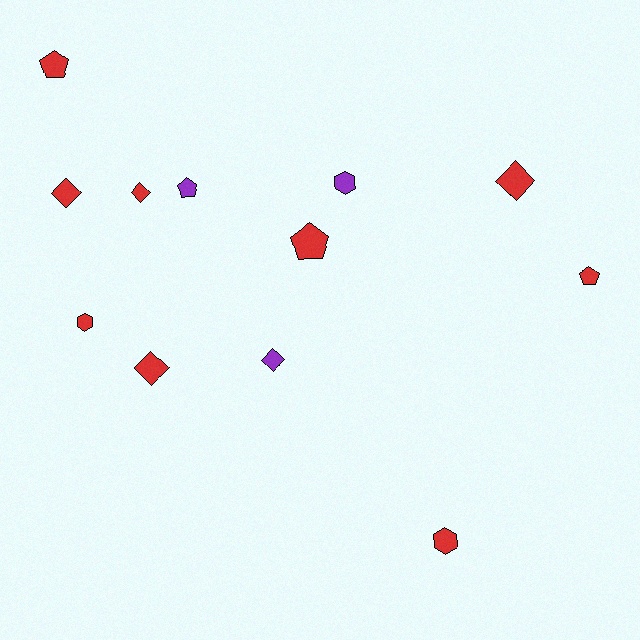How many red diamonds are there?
There are 4 red diamonds.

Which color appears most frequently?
Red, with 9 objects.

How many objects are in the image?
There are 12 objects.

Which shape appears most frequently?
Diamond, with 5 objects.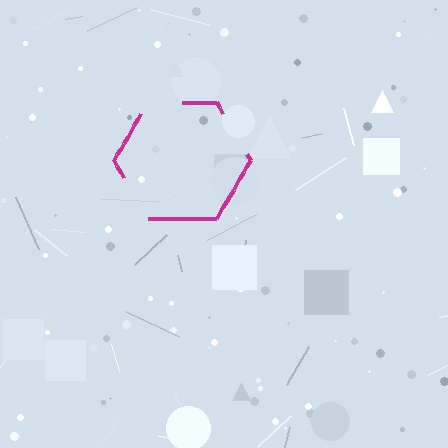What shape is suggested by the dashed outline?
The dashed outline suggests a hexagon.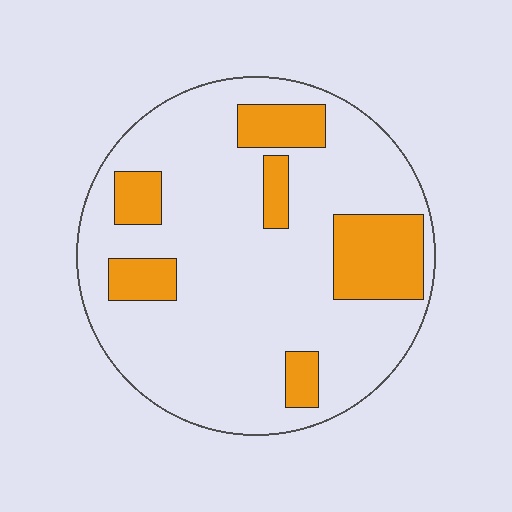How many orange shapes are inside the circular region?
6.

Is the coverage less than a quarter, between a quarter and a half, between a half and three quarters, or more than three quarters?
Less than a quarter.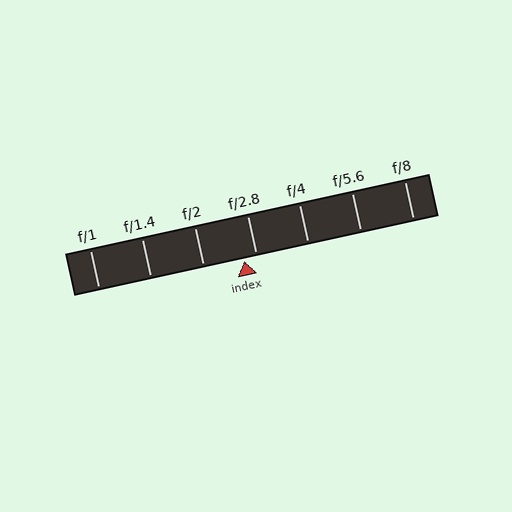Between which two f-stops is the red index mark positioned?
The index mark is between f/2 and f/2.8.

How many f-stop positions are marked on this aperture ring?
There are 7 f-stop positions marked.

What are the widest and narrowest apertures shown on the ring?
The widest aperture shown is f/1 and the narrowest is f/8.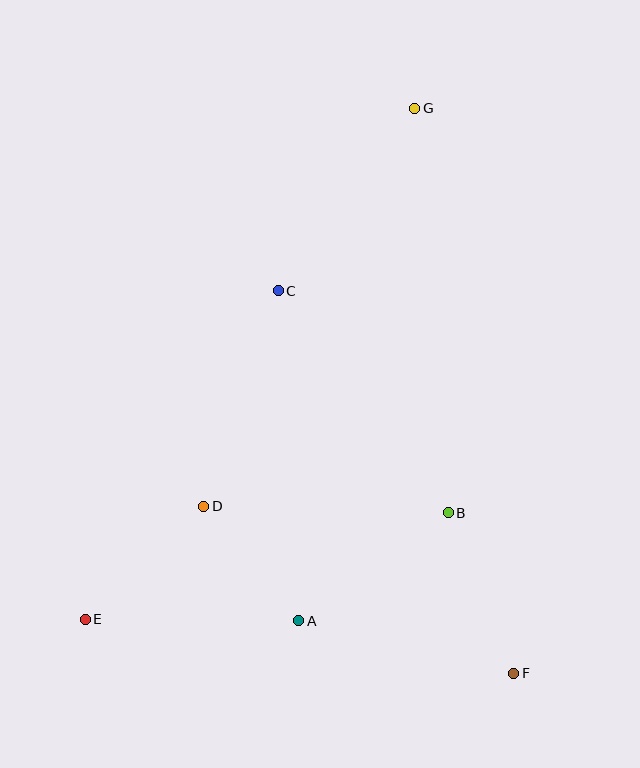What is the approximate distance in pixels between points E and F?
The distance between E and F is approximately 432 pixels.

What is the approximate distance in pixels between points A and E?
The distance between A and E is approximately 213 pixels.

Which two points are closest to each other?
Points A and D are closest to each other.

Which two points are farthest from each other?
Points E and G are farthest from each other.